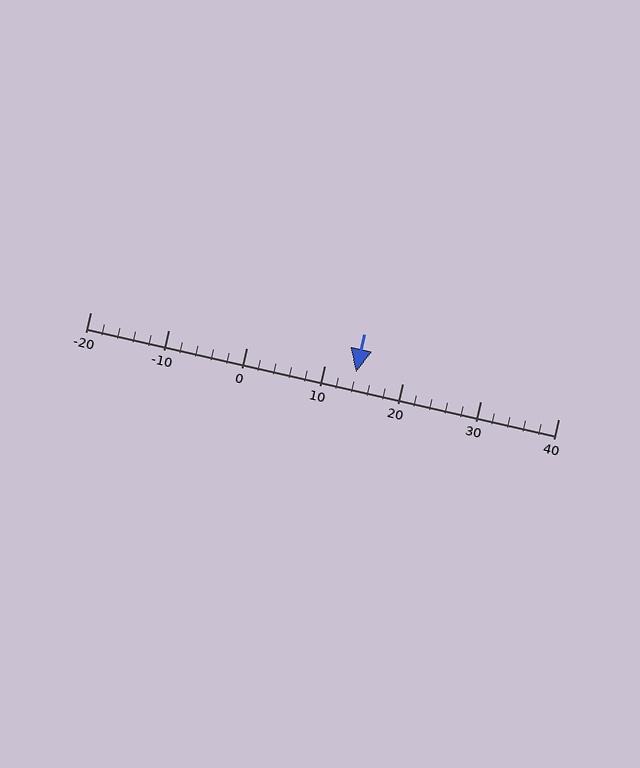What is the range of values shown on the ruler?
The ruler shows values from -20 to 40.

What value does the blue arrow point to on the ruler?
The blue arrow points to approximately 14.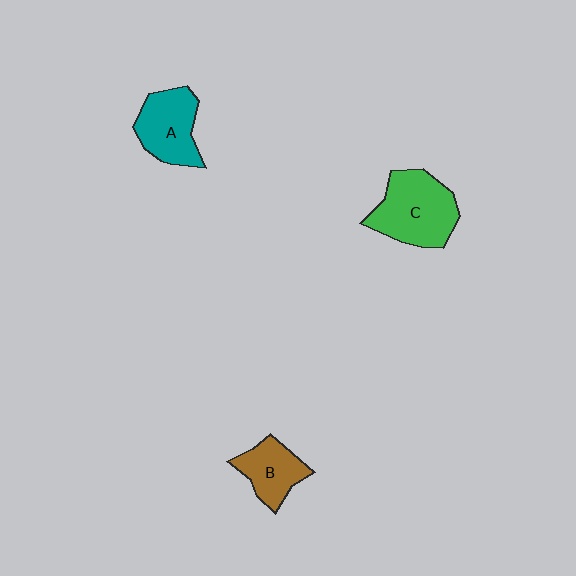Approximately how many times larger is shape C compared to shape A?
Approximately 1.3 times.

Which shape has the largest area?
Shape C (green).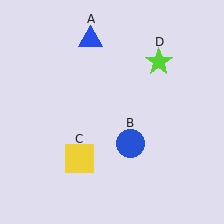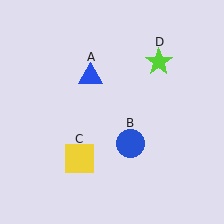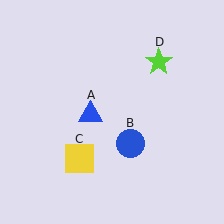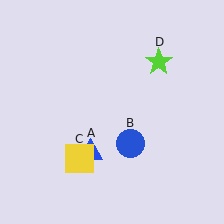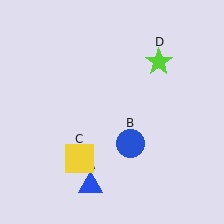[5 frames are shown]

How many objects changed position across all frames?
1 object changed position: blue triangle (object A).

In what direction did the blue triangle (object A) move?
The blue triangle (object A) moved down.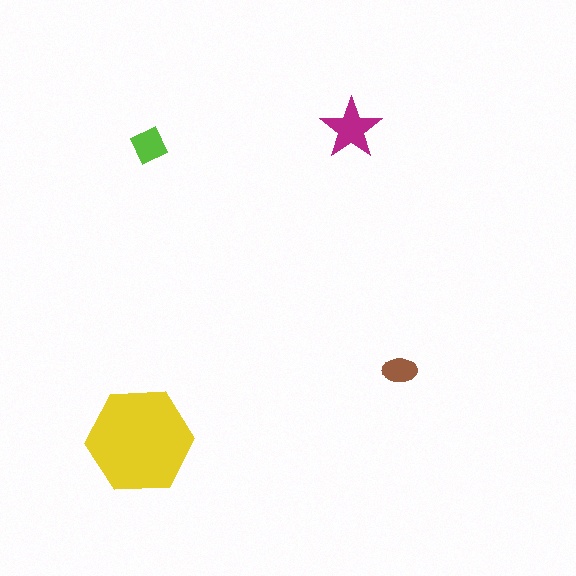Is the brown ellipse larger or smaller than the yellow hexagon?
Smaller.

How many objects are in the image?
There are 4 objects in the image.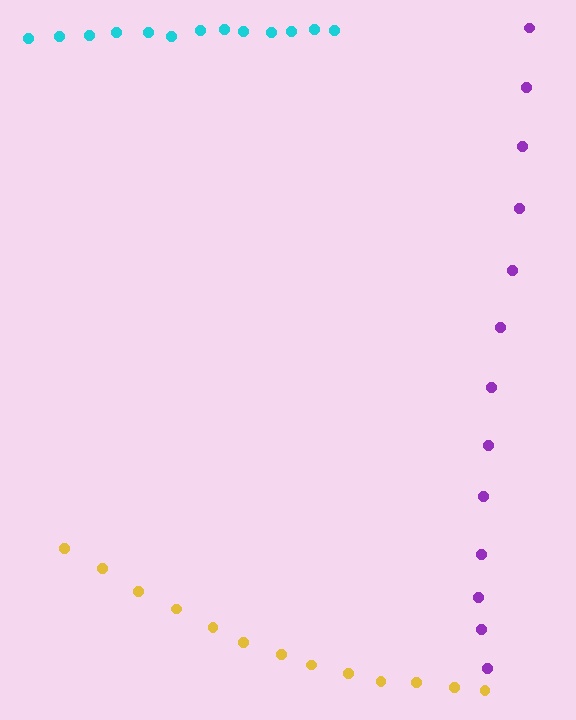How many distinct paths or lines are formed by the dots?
There are 3 distinct paths.